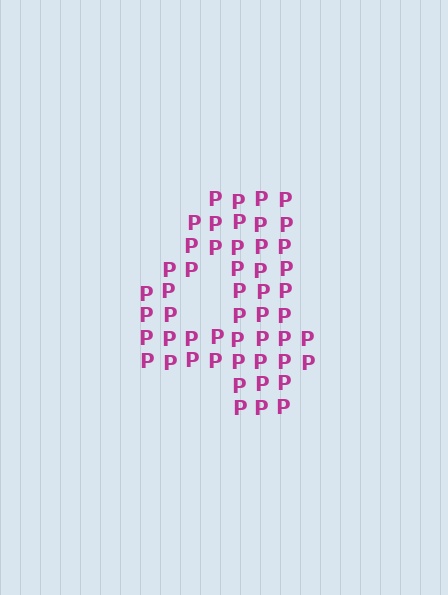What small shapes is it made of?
It is made of small letter P's.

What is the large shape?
The large shape is the digit 4.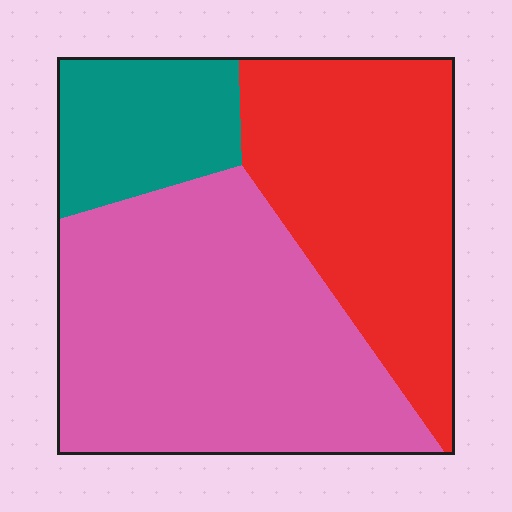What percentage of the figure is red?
Red takes up about one third (1/3) of the figure.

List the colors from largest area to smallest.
From largest to smallest: pink, red, teal.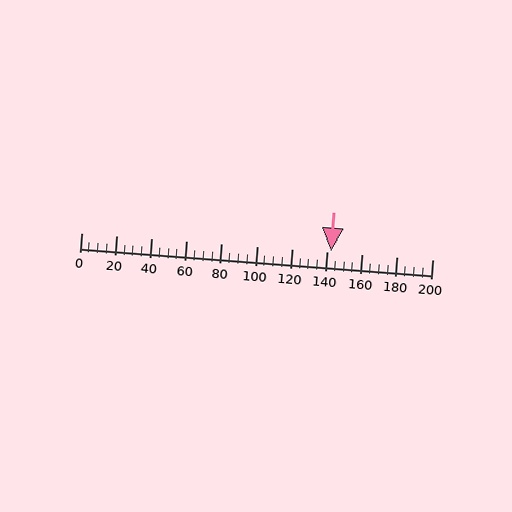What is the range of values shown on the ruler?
The ruler shows values from 0 to 200.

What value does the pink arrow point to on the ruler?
The pink arrow points to approximately 142.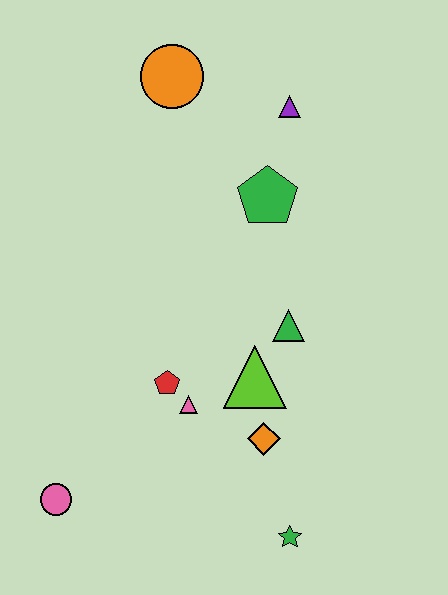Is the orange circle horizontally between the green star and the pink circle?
Yes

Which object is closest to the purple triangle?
The green pentagon is closest to the purple triangle.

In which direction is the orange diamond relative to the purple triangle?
The orange diamond is below the purple triangle.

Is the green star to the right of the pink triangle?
Yes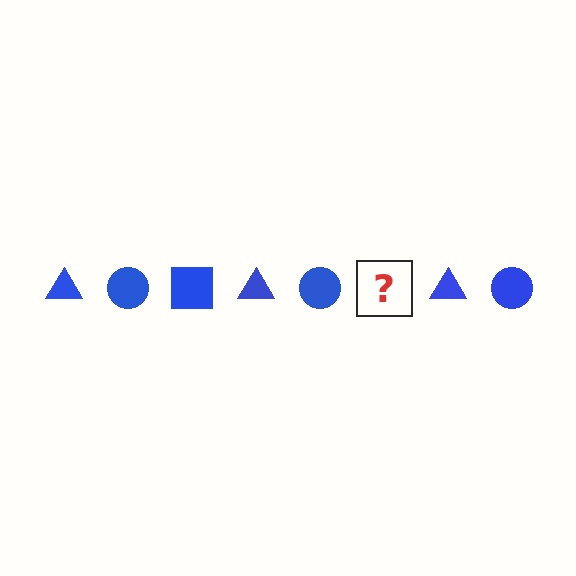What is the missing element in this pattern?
The missing element is a blue square.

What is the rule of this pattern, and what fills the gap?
The rule is that the pattern cycles through triangle, circle, square shapes in blue. The gap should be filled with a blue square.